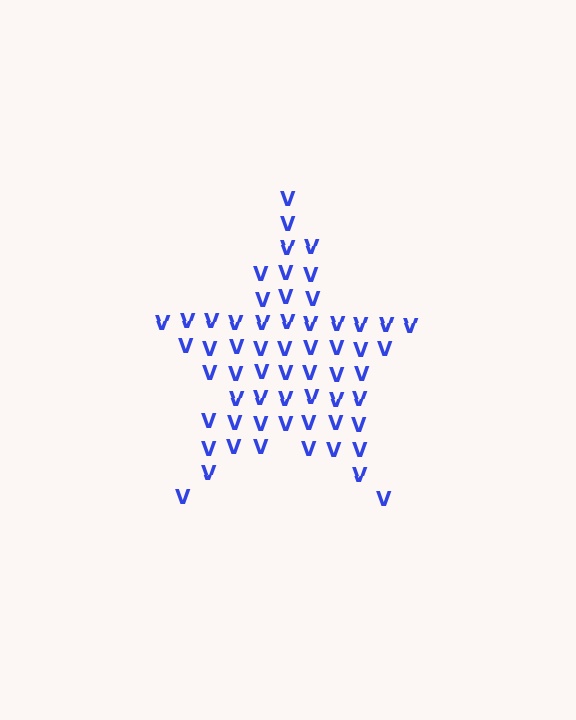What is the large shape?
The large shape is a star.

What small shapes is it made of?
It is made of small letter V's.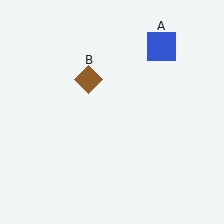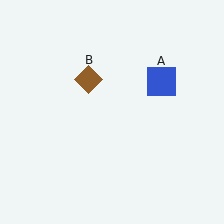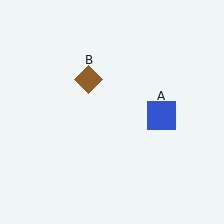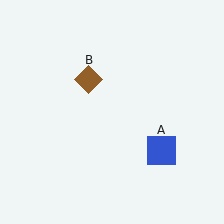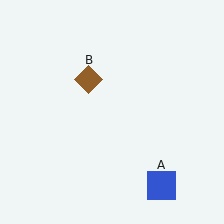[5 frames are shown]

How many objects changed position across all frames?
1 object changed position: blue square (object A).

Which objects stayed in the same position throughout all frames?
Brown diamond (object B) remained stationary.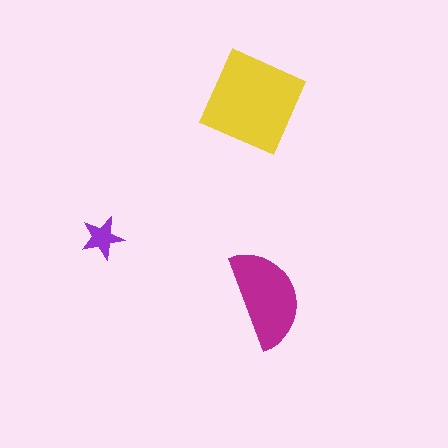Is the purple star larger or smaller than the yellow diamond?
Smaller.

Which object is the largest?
The yellow diamond.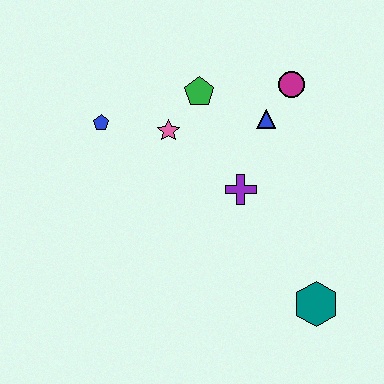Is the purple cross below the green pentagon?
Yes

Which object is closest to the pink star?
The green pentagon is closest to the pink star.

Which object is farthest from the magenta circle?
The teal hexagon is farthest from the magenta circle.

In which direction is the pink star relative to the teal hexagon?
The pink star is above the teal hexagon.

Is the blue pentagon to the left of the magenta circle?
Yes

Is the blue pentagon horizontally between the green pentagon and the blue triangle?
No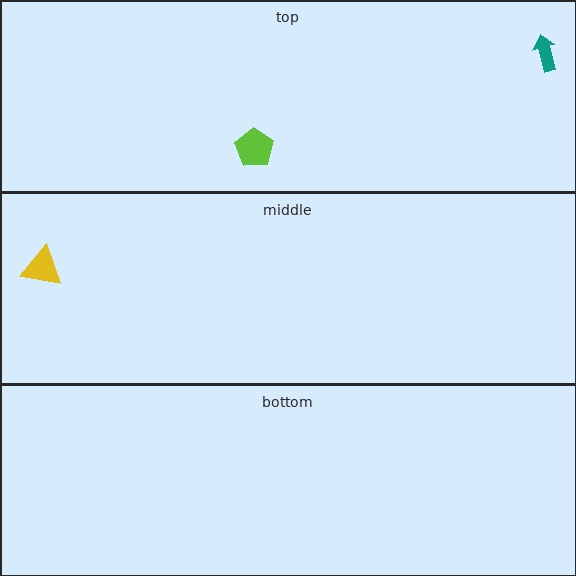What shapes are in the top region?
The lime pentagon, the teal arrow.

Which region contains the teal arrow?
The top region.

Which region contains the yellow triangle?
The middle region.